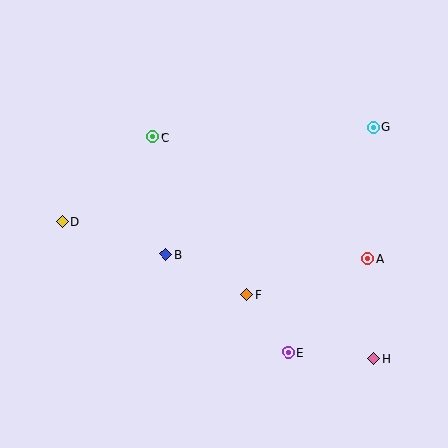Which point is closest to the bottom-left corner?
Point D is closest to the bottom-left corner.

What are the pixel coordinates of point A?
Point A is at (367, 259).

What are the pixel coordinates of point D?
Point D is at (62, 221).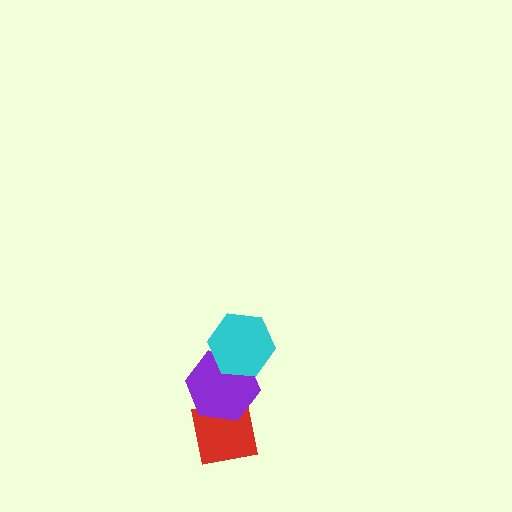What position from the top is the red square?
The red square is 3rd from the top.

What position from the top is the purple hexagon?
The purple hexagon is 2nd from the top.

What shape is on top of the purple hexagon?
The cyan hexagon is on top of the purple hexagon.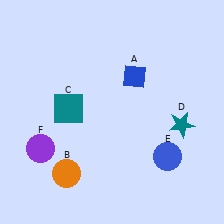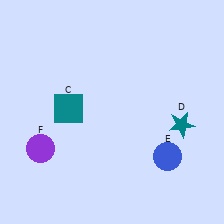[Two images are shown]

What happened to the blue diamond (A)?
The blue diamond (A) was removed in Image 2. It was in the top-right area of Image 1.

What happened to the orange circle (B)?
The orange circle (B) was removed in Image 2. It was in the bottom-left area of Image 1.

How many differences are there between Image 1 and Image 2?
There are 2 differences between the two images.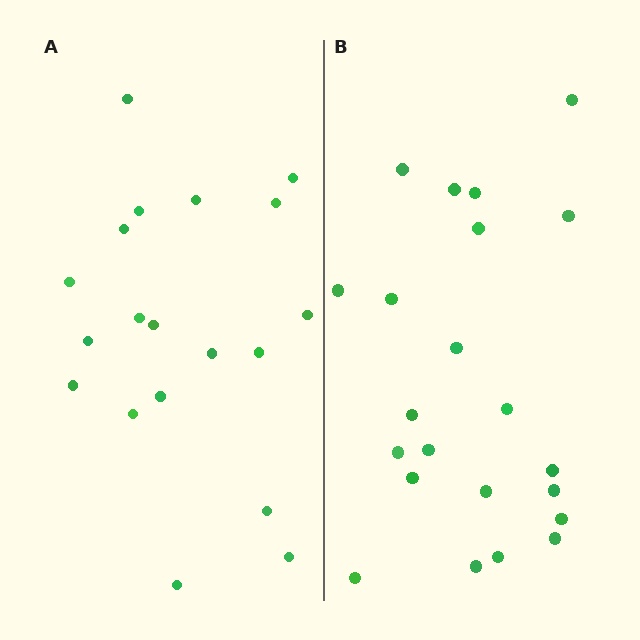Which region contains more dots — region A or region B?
Region B (the right region) has more dots.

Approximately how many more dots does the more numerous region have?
Region B has just a few more — roughly 2 or 3 more dots than region A.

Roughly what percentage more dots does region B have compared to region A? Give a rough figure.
About 15% more.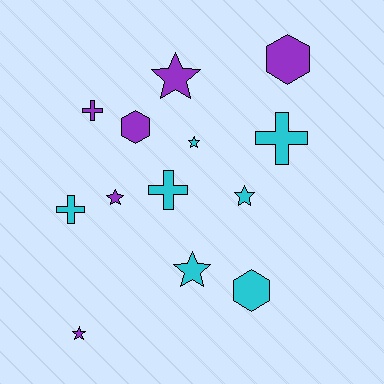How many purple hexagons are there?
There are 2 purple hexagons.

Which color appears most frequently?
Cyan, with 7 objects.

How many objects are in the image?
There are 13 objects.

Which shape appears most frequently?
Star, with 6 objects.